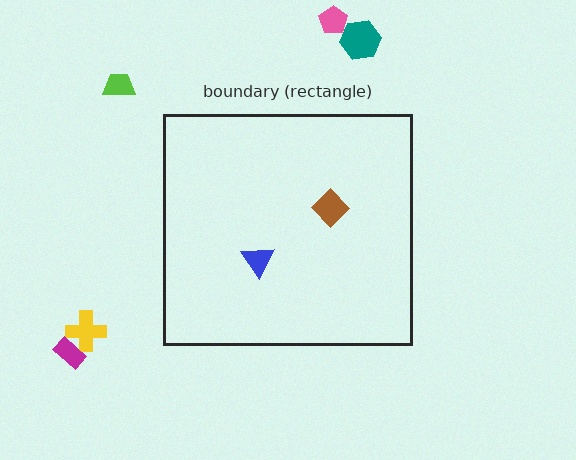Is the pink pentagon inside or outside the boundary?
Outside.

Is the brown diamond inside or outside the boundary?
Inside.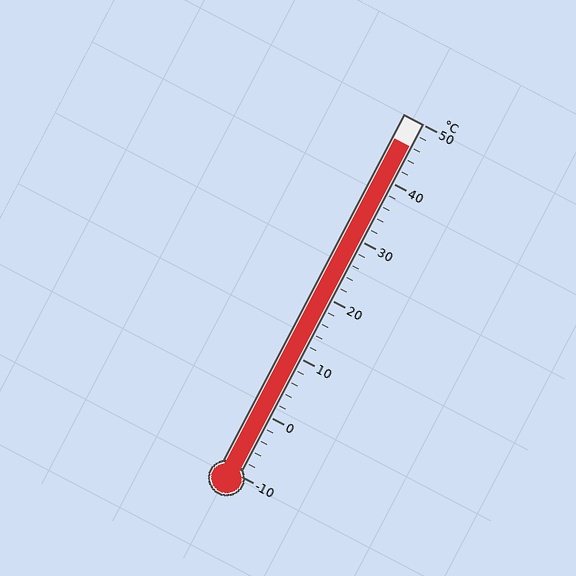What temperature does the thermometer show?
The thermometer shows approximately 46°C.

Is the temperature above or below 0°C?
The temperature is above 0°C.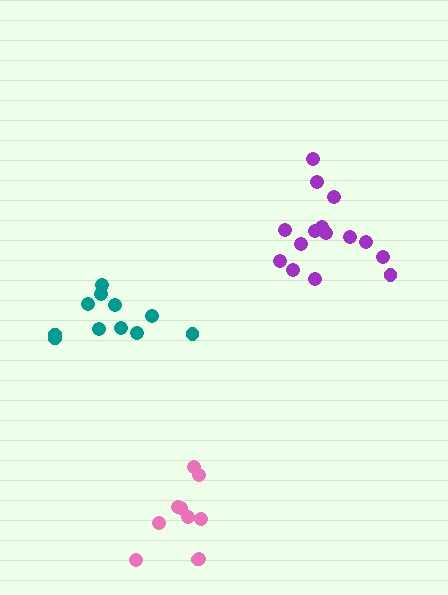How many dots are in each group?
Group 1: 10 dots, Group 2: 11 dots, Group 3: 15 dots (36 total).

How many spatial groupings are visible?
There are 3 spatial groupings.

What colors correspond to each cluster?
The clusters are colored: pink, teal, purple.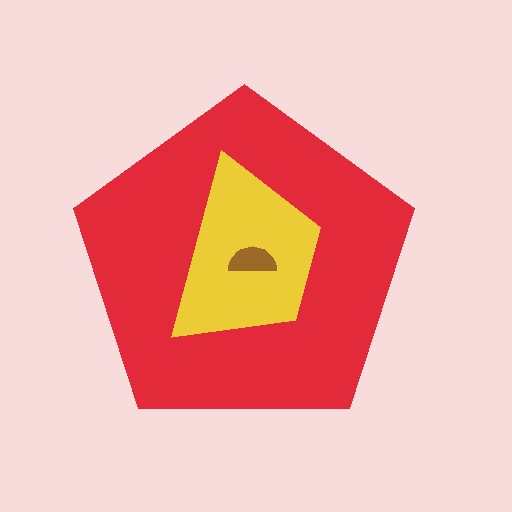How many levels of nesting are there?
3.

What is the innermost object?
The brown semicircle.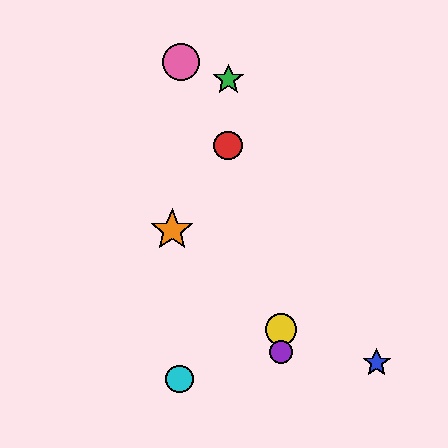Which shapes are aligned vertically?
The yellow circle, the purple circle are aligned vertically.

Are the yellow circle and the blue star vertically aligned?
No, the yellow circle is at x≈281 and the blue star is at x≈377.